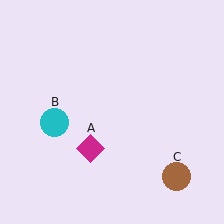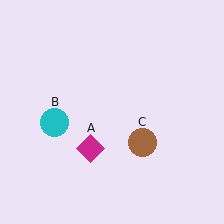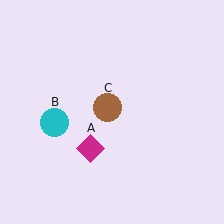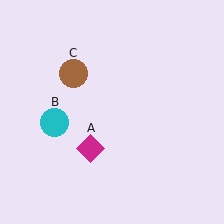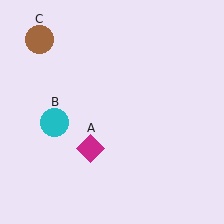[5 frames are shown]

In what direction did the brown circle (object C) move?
The brown circle (object C) moved up and to the left.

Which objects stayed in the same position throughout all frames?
Magenta diamond (object A) and cyan circle (object B) remained stationary.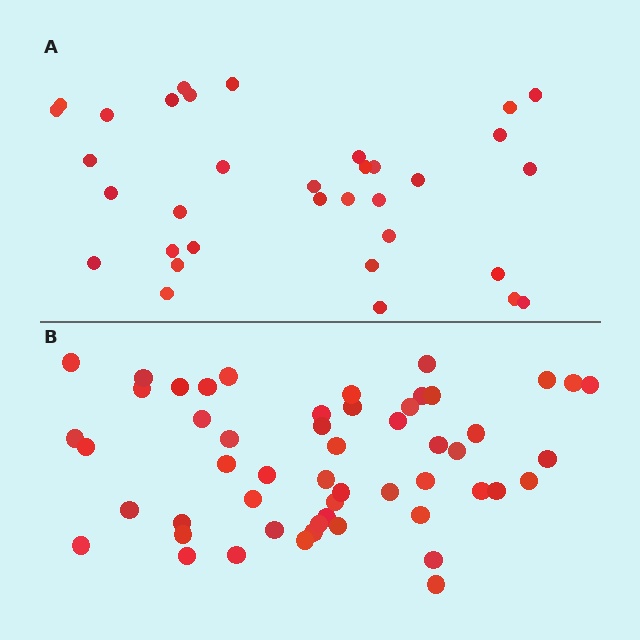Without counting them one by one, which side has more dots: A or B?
Region B (the bottom region) has more dots.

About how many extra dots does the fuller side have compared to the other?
Region B has approximately 20 more dots than region A.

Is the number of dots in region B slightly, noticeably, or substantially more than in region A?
Region B has substantially more. The ratio is roughly 1.6 to 1.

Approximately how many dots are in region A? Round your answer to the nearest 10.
About 30 dots. (The exact count is 34, which rounds to 30.)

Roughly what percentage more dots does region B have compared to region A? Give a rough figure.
About 55% more.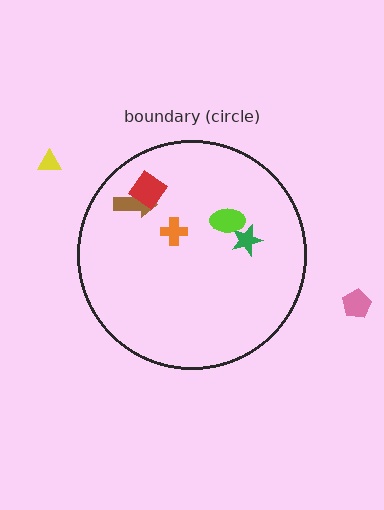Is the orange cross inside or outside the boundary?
Inside.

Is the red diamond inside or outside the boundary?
Inside.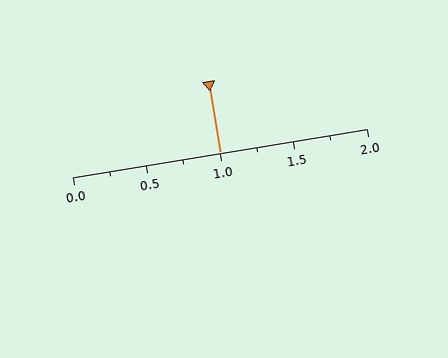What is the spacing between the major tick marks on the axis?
The major ticks are spaced 0.5 apart.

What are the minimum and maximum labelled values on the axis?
The axis runs from 0.0 to 2.0.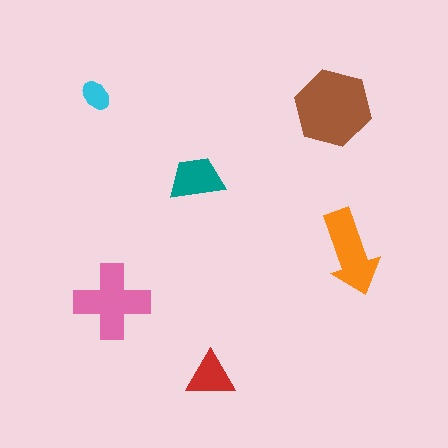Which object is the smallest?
The cyan ellipse.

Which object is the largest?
The brown hexagon.